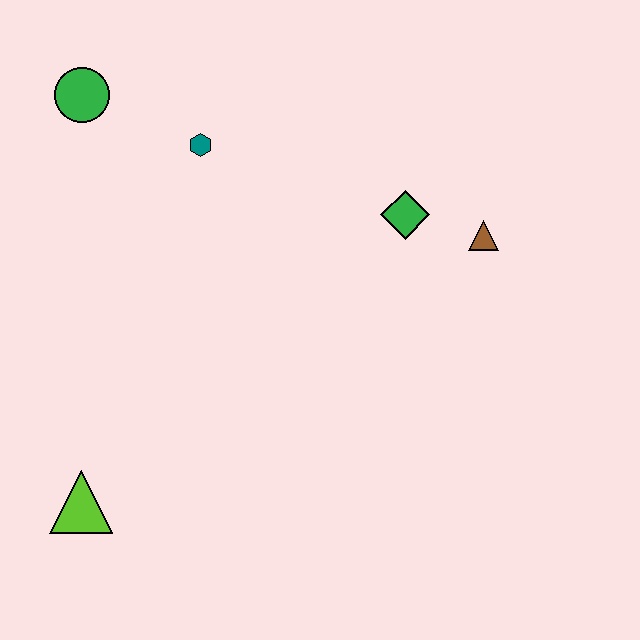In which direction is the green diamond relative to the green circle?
The green diamond is to the right of the green circle.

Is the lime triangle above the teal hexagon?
No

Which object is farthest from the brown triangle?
The lime triangle is farthest from the brown triangle.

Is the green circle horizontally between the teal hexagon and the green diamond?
No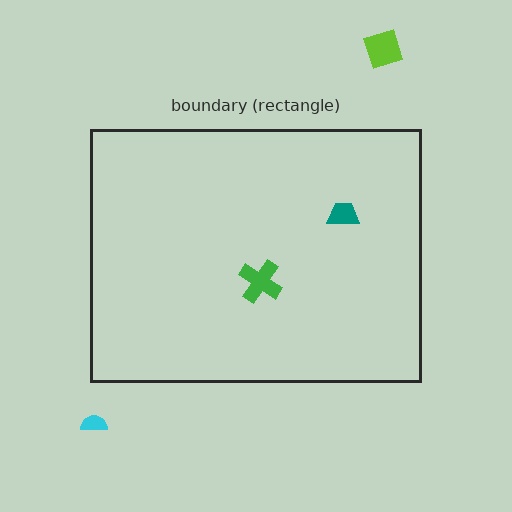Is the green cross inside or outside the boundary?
Inside.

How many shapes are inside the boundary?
2 inside, 2 outside.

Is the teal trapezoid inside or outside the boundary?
Inside.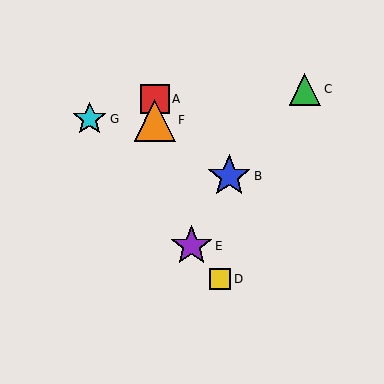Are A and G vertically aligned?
No, A is at x≈155 and G is at x≈90.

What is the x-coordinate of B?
Object B is at x≈229.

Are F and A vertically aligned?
Yes, both are at x≈155.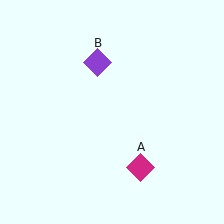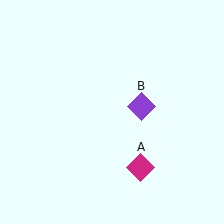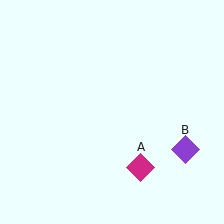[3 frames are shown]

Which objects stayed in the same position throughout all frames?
Magenta diamond (object A) remained stationary.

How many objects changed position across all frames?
1 object changed position: purple diamond (object B).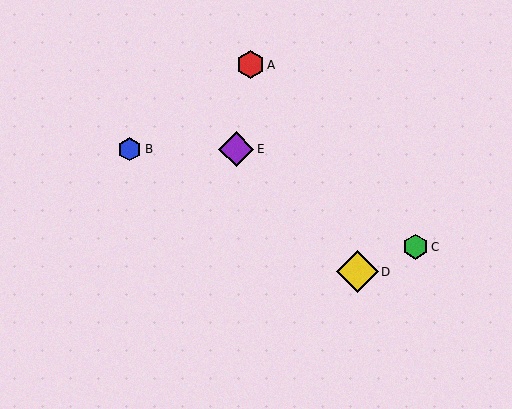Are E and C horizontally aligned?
No, E is at y≈149 and C is at y≈247.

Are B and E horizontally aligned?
Yes, both are at y≈149.